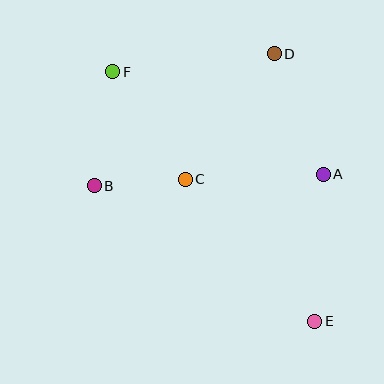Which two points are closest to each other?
Points B and C are closest to each other.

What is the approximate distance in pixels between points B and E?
The distance between B and E is approximately 259 pixels.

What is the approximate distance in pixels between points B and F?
The distance between B and F is approximately 115 pixels.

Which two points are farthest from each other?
Points E and F are farthest from each other.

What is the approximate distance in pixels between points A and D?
The distance between A and D is approximately 129 pixels.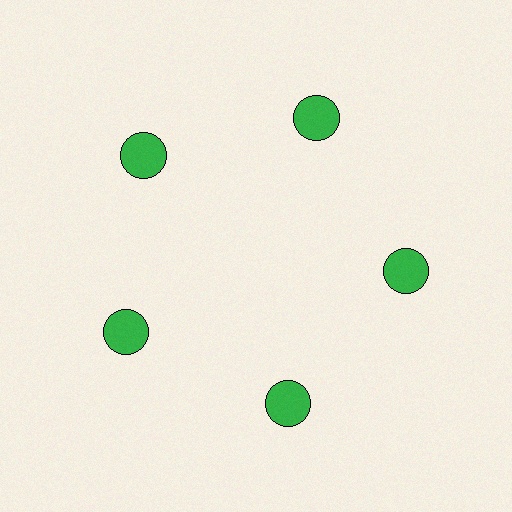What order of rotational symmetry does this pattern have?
This pattern has 5-fold rotational symmetry.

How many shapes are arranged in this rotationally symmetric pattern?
There are 5 shapes, arranged in 5 groups of 1.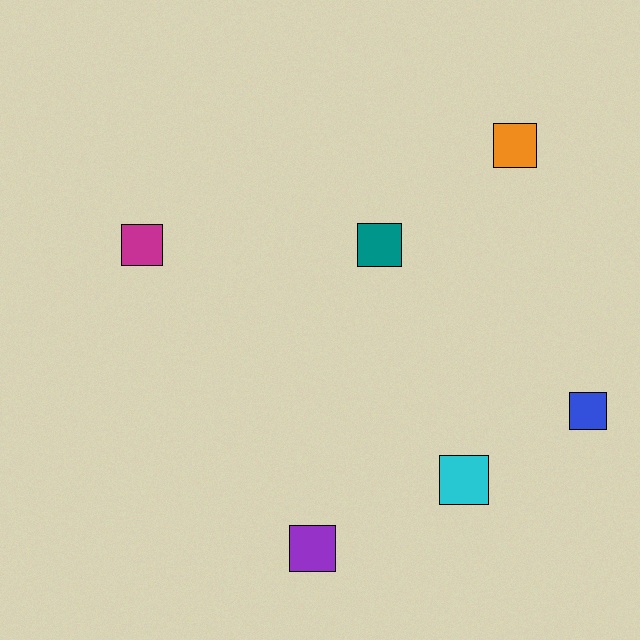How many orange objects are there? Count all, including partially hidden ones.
There is 1 orange object.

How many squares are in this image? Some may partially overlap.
There are 6 squares.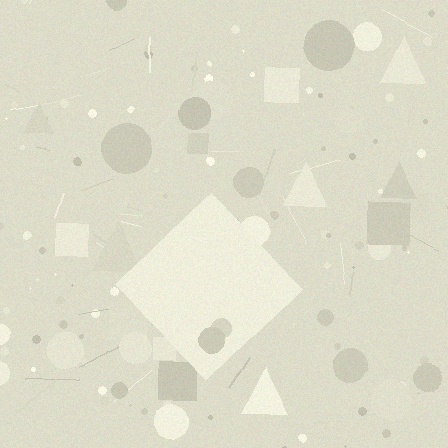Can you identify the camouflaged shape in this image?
The camouflaged shape is a diamond.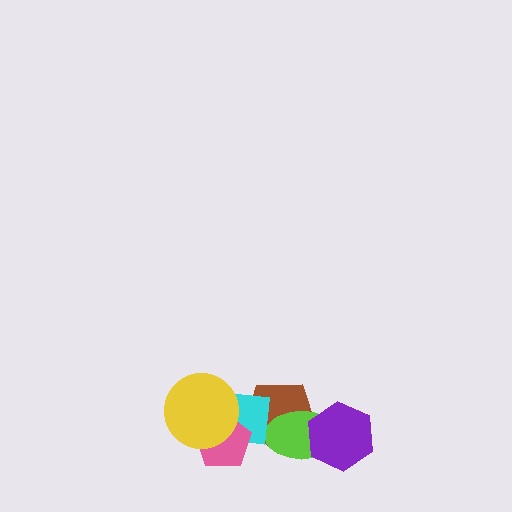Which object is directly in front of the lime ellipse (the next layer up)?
The cyan square is directly in front of the lime ellipse.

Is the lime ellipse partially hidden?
Yes, it is partially covered by another shape.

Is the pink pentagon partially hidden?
Yes, it is partially covered by another shape.